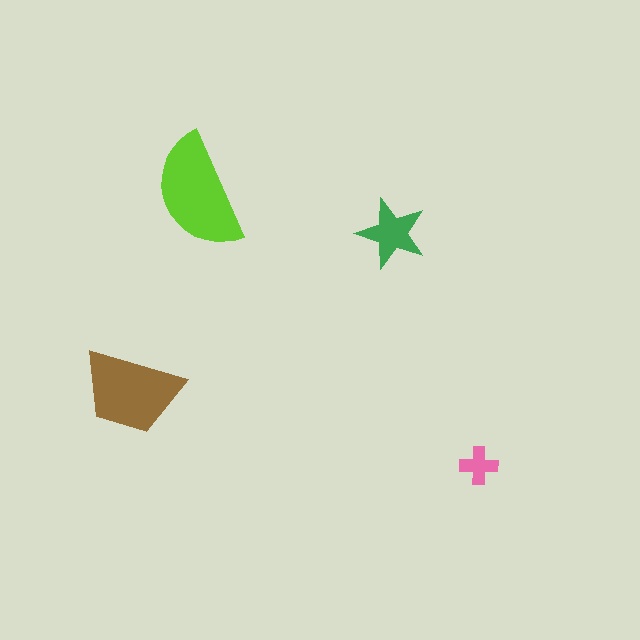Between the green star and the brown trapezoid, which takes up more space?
The brown trapezoid.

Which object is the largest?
The lime semicircle.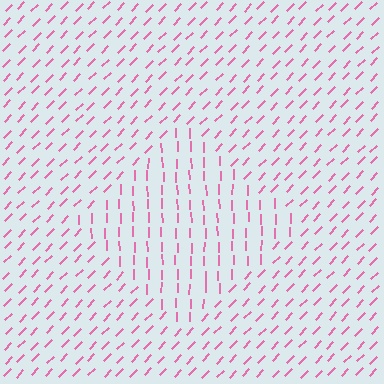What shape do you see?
I see a diamond.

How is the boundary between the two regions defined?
The boundary is defined purely by a change in line orientation (approximately 45 degrees difference). All lines are the same color and thickness.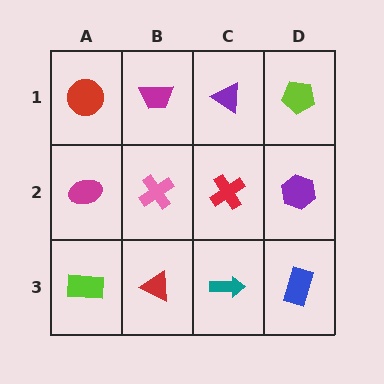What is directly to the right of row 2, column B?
A red cross.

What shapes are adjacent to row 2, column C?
A purple triangle (row 1, column C), a teal arrow (row 3, column C), a pink cross (row 2, column B), a purple hexagon (row 2, column D).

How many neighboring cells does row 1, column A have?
2.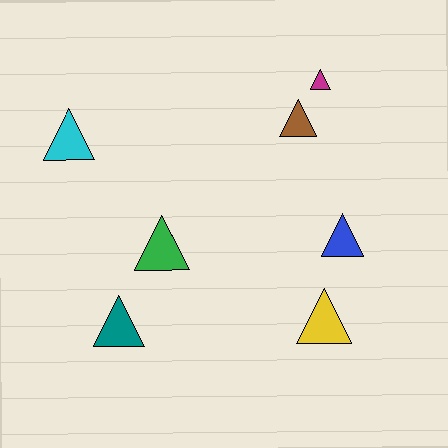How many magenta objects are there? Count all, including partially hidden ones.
There is 1 magenta object.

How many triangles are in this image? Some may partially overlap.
There are 7 triangles.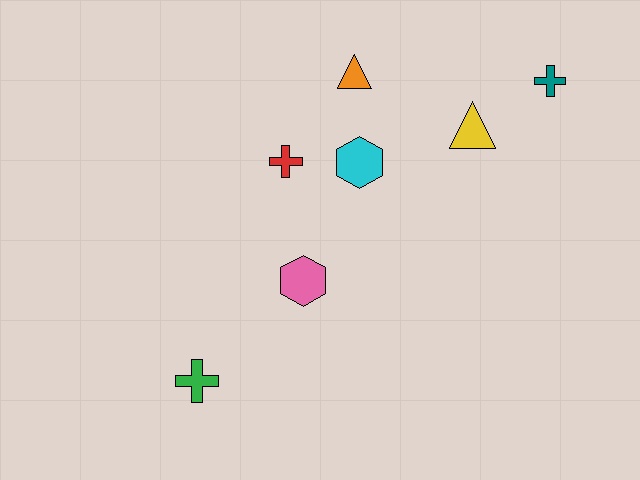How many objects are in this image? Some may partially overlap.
There are 7 objects.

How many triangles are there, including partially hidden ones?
There are 2 triangles.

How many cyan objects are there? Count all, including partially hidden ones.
There is 1 cyan object.